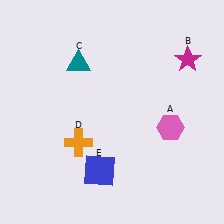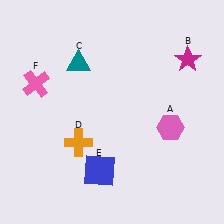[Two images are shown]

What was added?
A pink cross (F) was added in Image 2.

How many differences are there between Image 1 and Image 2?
There is 1 difference between the two images.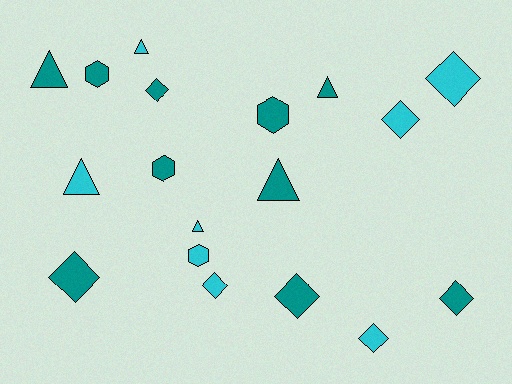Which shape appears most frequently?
Diamond, with 8 objects.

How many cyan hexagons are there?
There is 1 cyan hexagon.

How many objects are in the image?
There are 18 objects.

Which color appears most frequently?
Teal, with 10 objects.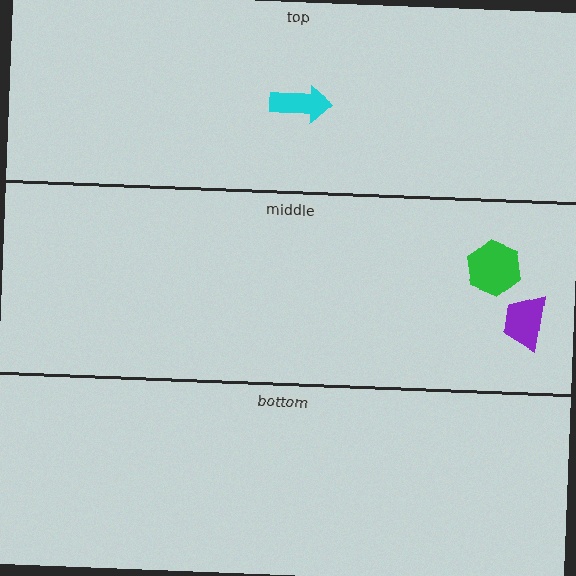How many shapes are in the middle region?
2.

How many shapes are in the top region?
1.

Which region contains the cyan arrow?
The top region.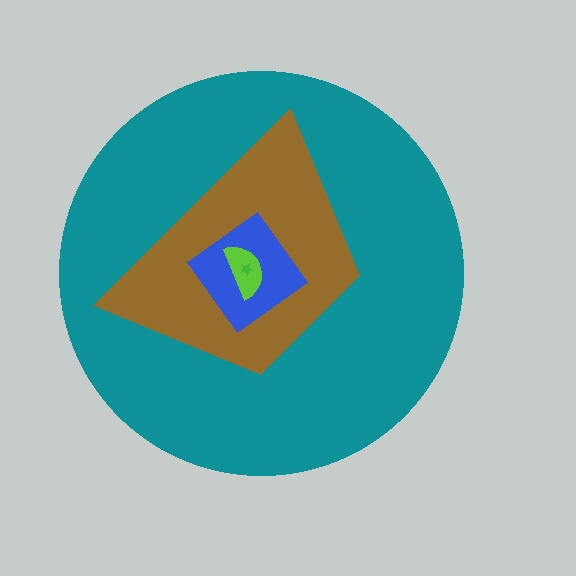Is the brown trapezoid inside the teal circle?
Yes.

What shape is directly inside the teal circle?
The brown trapezoid.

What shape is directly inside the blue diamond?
The lime semicircle.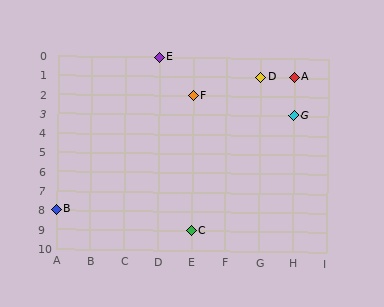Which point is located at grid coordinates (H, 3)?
Point G is at (H, 3).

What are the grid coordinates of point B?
Point B is at grid coordinates (A, 8).